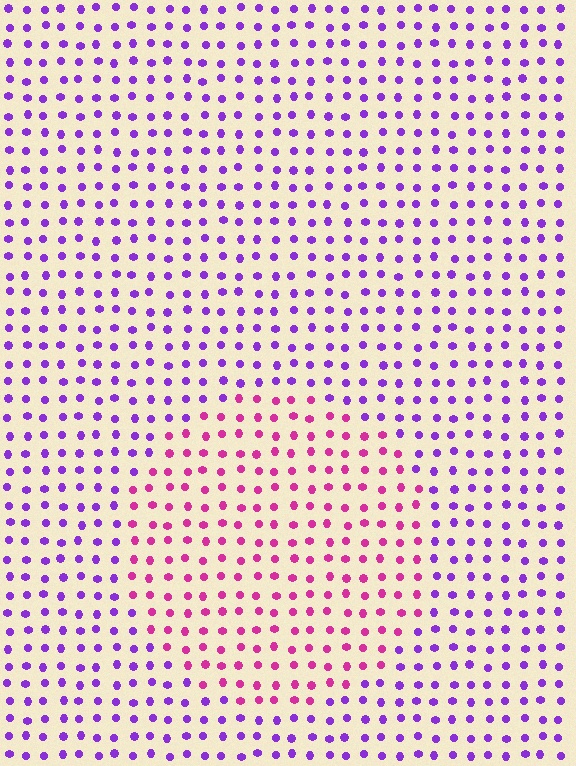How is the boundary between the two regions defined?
The boundary is defined purely by a slight shift in hue (about 46 degrees). Spacing, size, and orientation are identical on both sides.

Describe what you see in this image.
The image is filled with small purple elements in a uniform arrangement. A circle-shaped region is visible where the elements are tinted to a slightly different hue, forming a subtle color boundary.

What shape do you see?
I see a circle.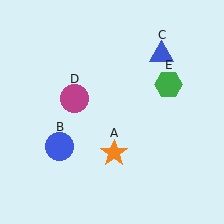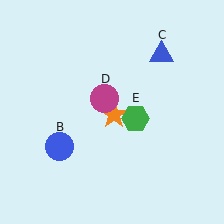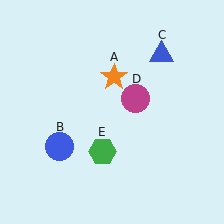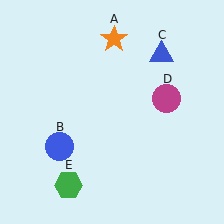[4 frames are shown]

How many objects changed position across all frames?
3 objects changed position: orange star (object A), magenta circle (object D), green hexagon (object E).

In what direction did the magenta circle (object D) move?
The magenta circle (object D) moved right.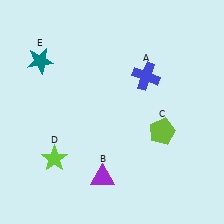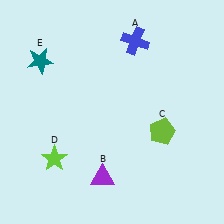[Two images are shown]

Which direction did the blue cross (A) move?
The blue cross (A) moved up.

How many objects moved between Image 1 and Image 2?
1 object moved between the two images.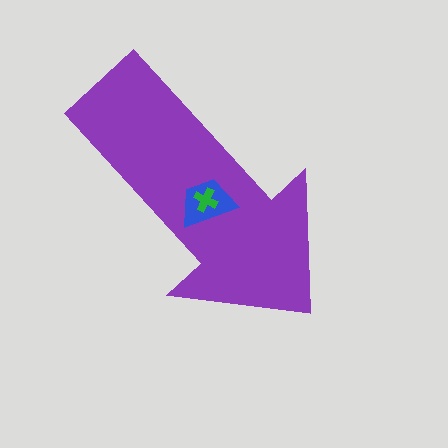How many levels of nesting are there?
3.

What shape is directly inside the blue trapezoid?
The green cross.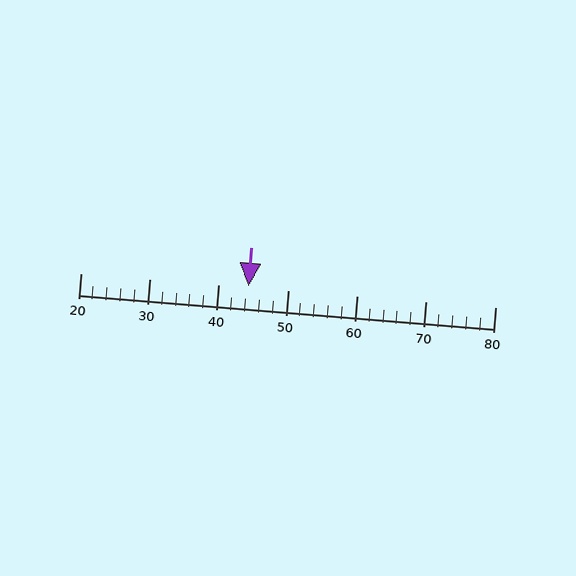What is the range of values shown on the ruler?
The ruler shows values from 20 to 80.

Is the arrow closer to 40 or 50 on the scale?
The arrow is closer to 40.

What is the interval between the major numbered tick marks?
The major tick marks are spaced 10 units apart.